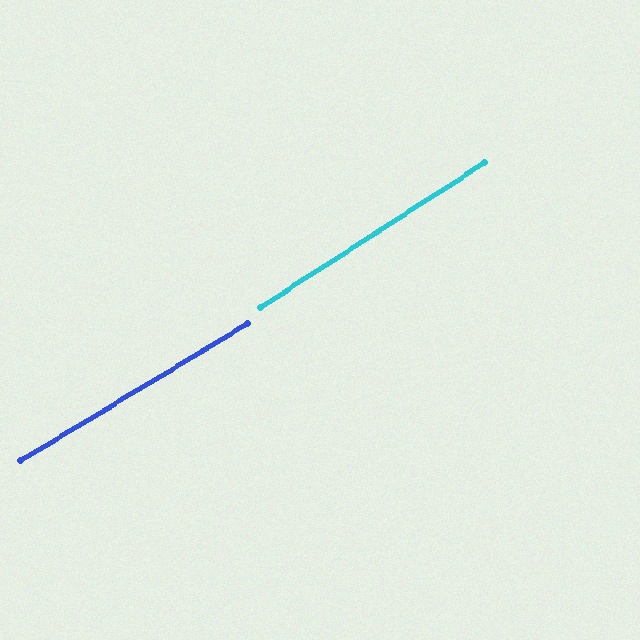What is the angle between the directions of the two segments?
Approximately 1 degree.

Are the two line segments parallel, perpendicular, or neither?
Parallel — their directions differ by only 1.5°.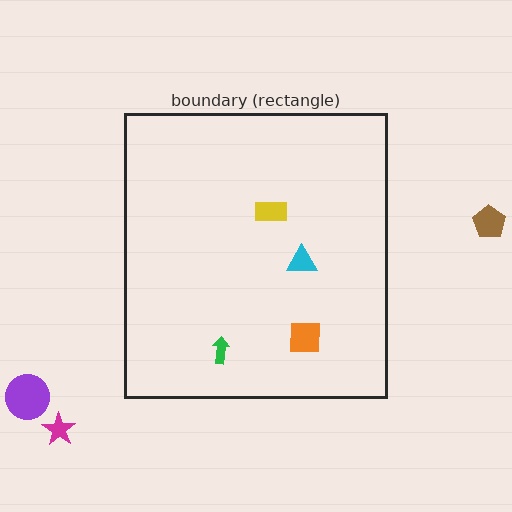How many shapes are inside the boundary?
4 inside, 3 outside.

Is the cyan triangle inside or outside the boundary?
Inside.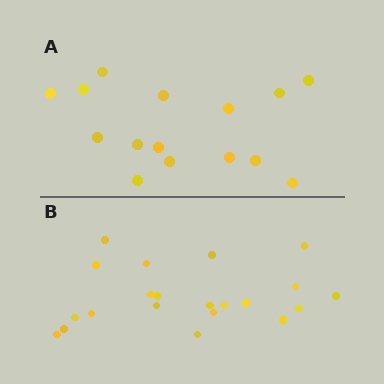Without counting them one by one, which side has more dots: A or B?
Region B (the bottom region) has more dots.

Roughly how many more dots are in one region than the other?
Region B has about 6 more dots than region A.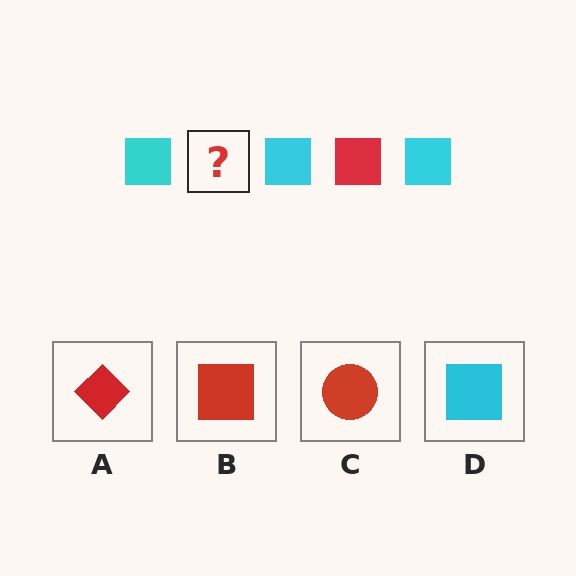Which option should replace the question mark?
Option B.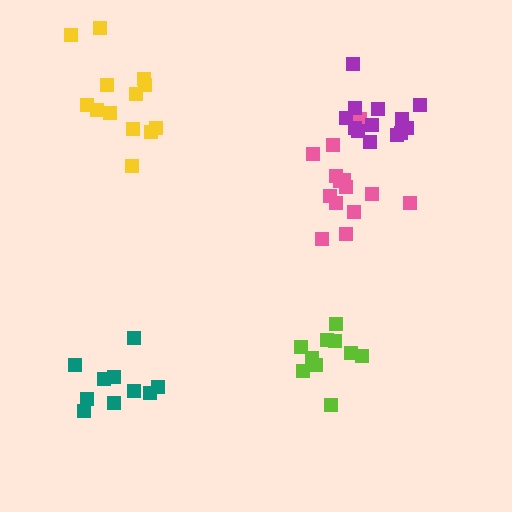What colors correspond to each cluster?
The clusters are colored: lime, teal, yellow, pink, purple.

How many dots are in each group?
Group 1: 10 dots, Group 2: 10 dots, Group 3: 13 dots, Group 4: 14 dots, Group 5: 13 dots (60 total).